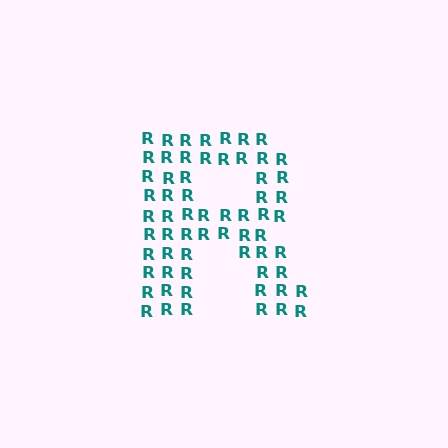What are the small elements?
The small elements are letter R's.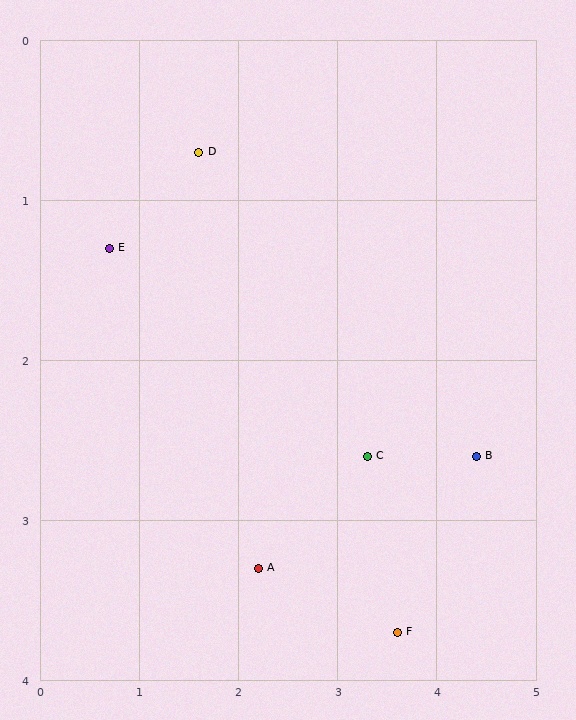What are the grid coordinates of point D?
Point D is at approximately (1.6, 0.7).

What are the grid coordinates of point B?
Point B is at approximately (4.4, 2.6).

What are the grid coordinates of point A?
Point A is at approximately (2.2, 3.3).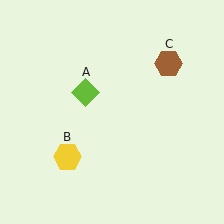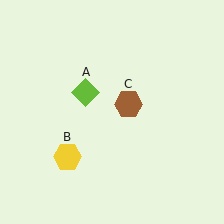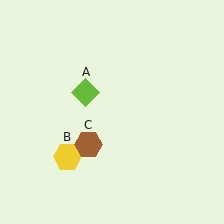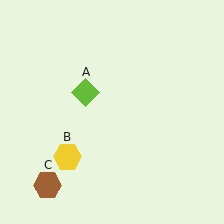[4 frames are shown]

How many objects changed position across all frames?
1 object changed position: brown hexagon (object C).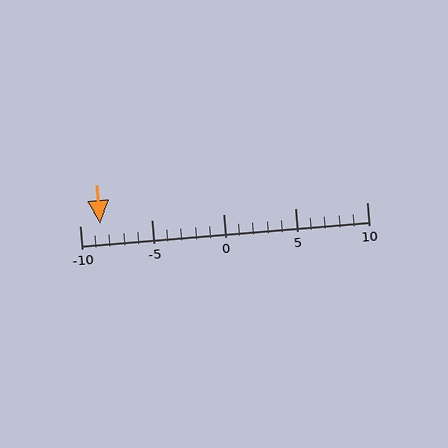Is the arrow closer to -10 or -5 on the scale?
The arrow is closer to -10.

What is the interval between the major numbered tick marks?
The major tick marks are spaced 5 units apart.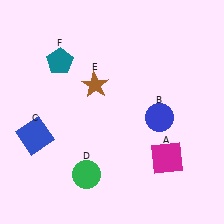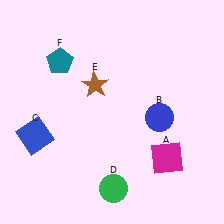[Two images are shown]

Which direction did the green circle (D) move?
The green circle (D) moved right.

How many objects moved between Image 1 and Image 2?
1 object moved between the two images.